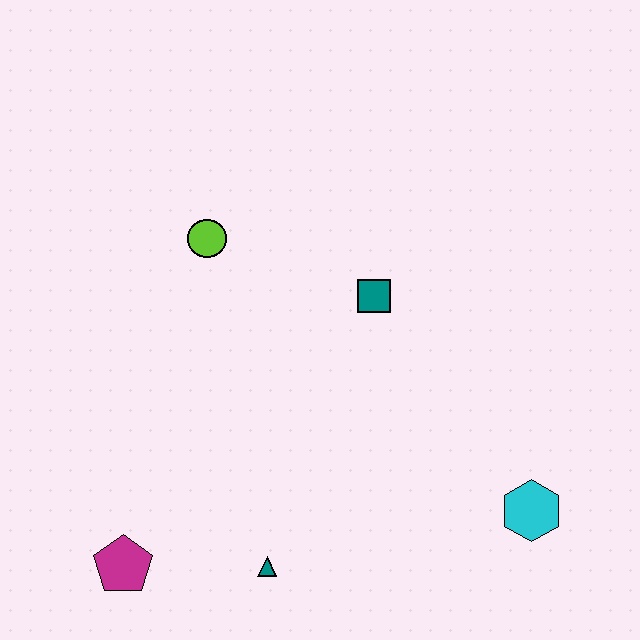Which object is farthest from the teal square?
The magenta pentagon is farthest from the teal square.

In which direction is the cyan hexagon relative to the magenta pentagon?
The cyan hexagon is to the right of the magenta pentagon.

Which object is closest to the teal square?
The lime circle is closest to the teal square.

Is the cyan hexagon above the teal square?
No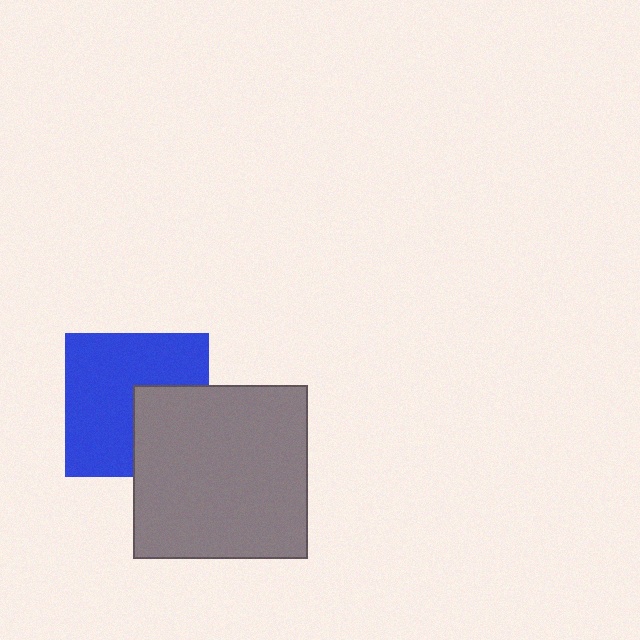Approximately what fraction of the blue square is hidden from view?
Roughly 34% of the blue square is hidden behind the gray square.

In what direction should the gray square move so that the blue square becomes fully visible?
The gray square should move right. That is the shortest direction to clear the overlap and leave the blue square fully visible.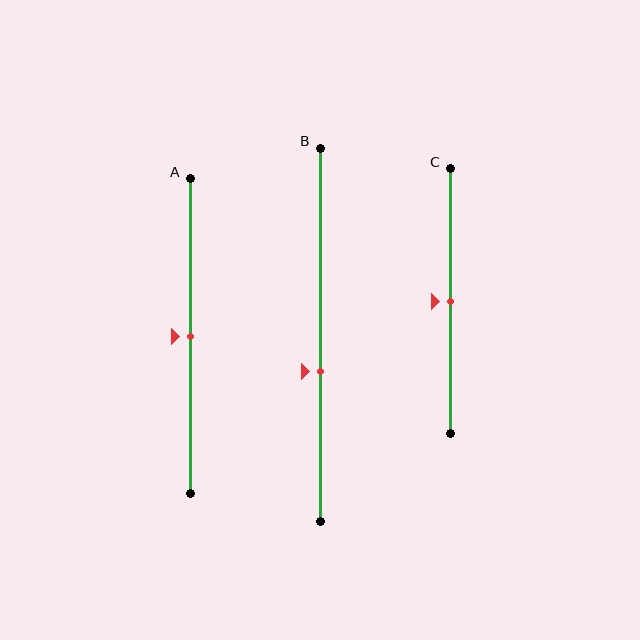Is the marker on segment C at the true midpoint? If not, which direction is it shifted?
Yes, the marker on segment C is at the true midpoint.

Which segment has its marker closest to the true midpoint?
Segment A has its marker closest to the true midpoint.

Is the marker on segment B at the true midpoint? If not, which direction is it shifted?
No, the marker on segment B is shifted downward by about 10% of the segment length.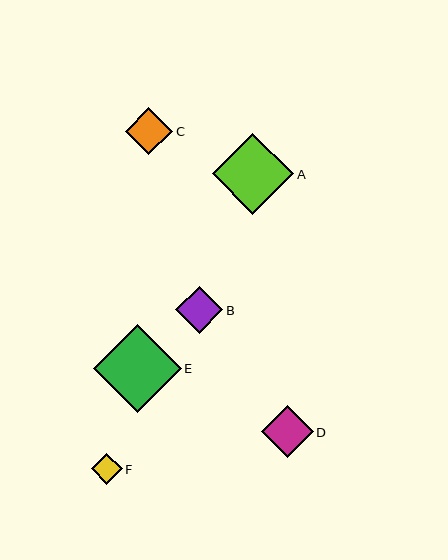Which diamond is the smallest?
Diamond F is the smallest with a size of approximately 31 pixels.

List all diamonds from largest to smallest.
From largest to smallest: E, A, D, B, C, F.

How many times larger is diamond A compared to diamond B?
Diamond A is approximately 1.7 times the size of diamond B.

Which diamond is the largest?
Diamond E is the largest with a size of approximately 87 pixels.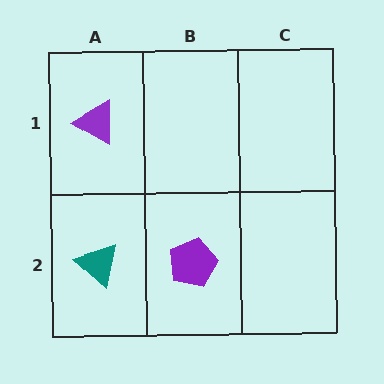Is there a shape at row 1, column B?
No, that cell is empty.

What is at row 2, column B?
A purple pentagon.